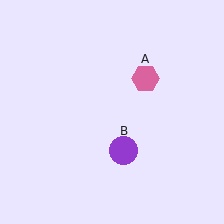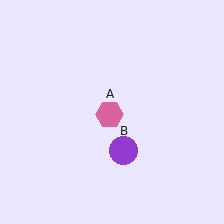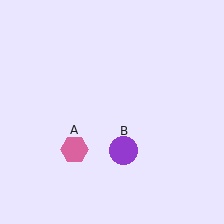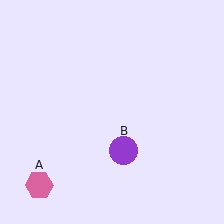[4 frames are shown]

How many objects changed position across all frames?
1 object changed position: pink hexagon (object A).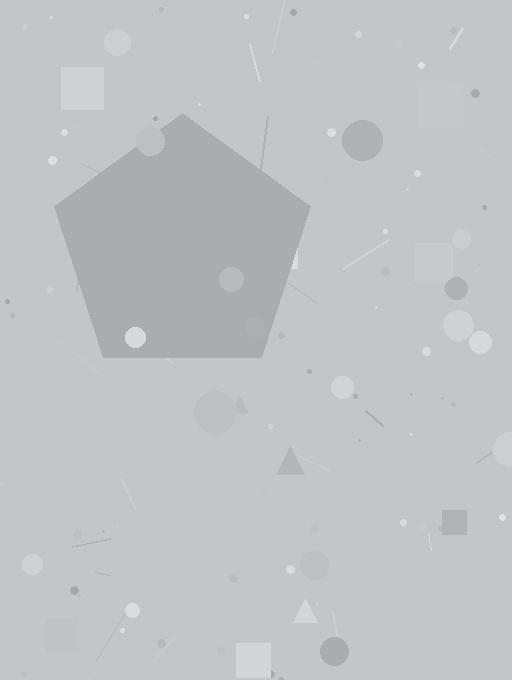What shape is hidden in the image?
A pentagon is hidden in the image.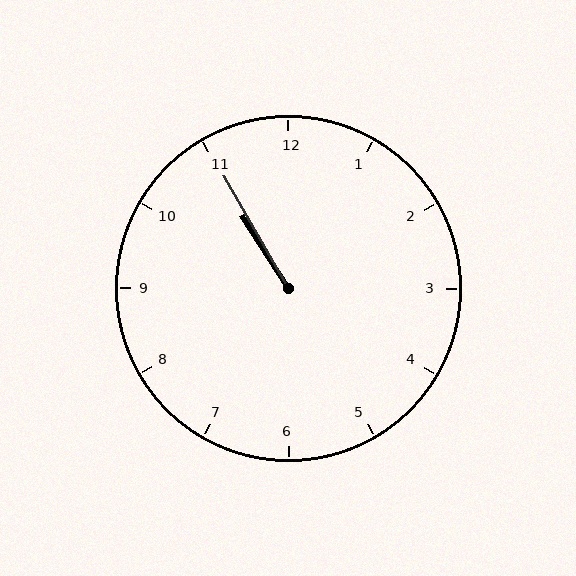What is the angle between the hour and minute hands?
Approximately 2 degrees.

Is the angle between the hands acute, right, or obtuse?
It is acute.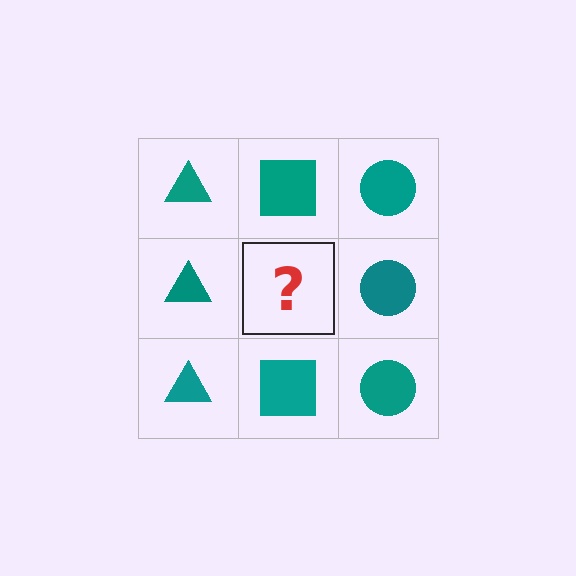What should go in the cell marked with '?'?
The missing cell should contain a teal square.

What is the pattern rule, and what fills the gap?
The rule is that each column has a consistent shape. The gap should be filled with a teal square.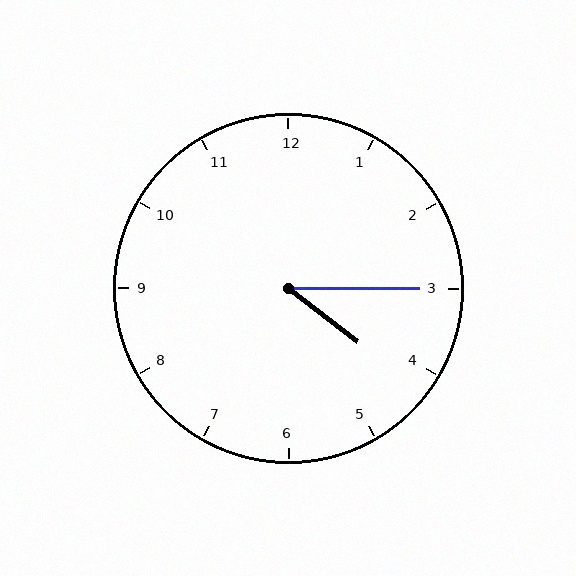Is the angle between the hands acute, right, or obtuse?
It is acute.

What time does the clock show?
4:15.